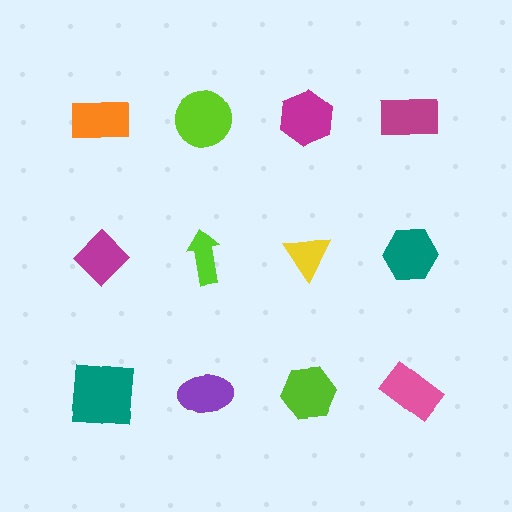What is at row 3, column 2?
A purple ellipse.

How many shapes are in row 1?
4 shapes.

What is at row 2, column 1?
A magenta diamond.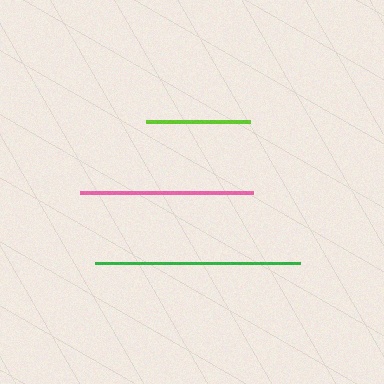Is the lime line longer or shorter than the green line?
The green line is longer than the lime line.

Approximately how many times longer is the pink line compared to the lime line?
The pink line is approximately 1.7 times the length of the lime line.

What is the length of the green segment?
The green segment is approximately 205 pixels long.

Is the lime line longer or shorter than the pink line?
The pink line is longer than the lime line.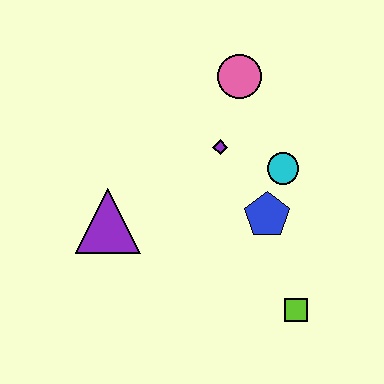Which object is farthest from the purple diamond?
The lime square is farthest from the purple diamond.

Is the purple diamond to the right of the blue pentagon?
No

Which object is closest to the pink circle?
The purple diamond is closest to the pink circle.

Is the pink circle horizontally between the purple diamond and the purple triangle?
No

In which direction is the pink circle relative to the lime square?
The pink circle is above the lime square.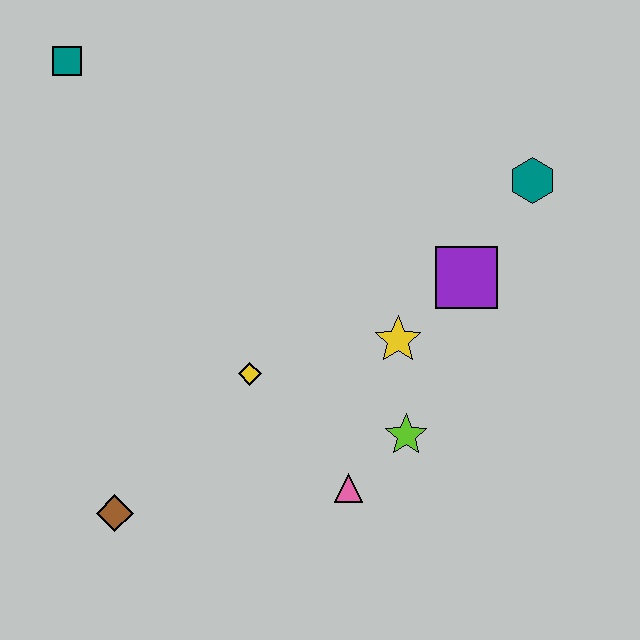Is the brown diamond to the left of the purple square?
Yes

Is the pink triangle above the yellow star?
No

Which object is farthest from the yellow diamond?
The teal square is farthest from the yellow diamond.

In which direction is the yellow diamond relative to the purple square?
The yellow diamond is to the left of the purple square.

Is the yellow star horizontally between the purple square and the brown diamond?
Yes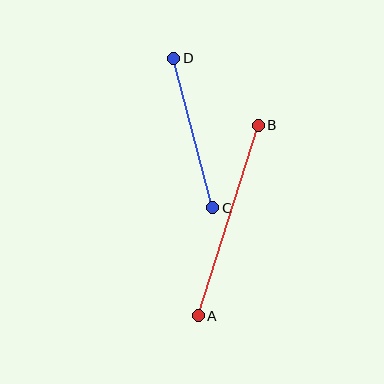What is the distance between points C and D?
The distance is approximately 154 pixels.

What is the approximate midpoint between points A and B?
The midpoint is at approximately (228, 220) pixels.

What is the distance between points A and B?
The distance is approximately 200 pixels.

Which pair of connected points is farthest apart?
Points A and B are farthest apart.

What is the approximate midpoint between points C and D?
The midpoint is at approximately (193, 133) pixels.